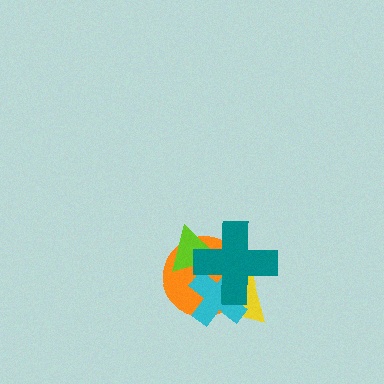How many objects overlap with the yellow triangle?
4 objects overlap with the yellow triangle.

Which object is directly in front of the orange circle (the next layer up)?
The lime triangle is directly in front of the orange circle.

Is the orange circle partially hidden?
Yes, it is partially covered by another shape.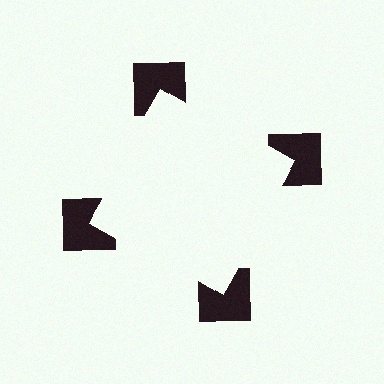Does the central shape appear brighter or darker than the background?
It typically appears slightly brighter than the background, even though no actual brightness change is drawn.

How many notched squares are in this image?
There are 4 — one at each vertex of the illusory square.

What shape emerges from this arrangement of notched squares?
An illusory square — its edges are inferred from the aligned wedge cuts in the notched squares, not physically drawn.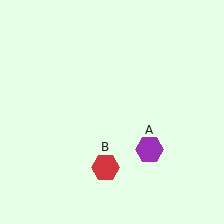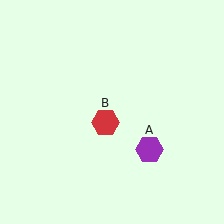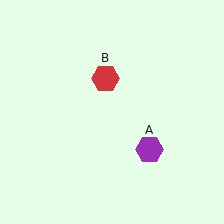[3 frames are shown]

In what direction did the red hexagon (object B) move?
The red hexagon (object B) moved up.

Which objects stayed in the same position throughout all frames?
Purple hexagon (object A) remained stationary.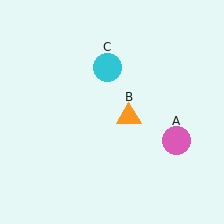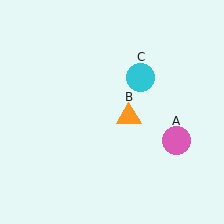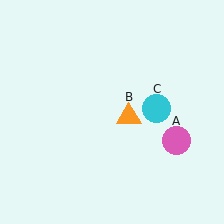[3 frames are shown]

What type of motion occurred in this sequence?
The cyan circle (object C) rotated clockwise around the center of the scene.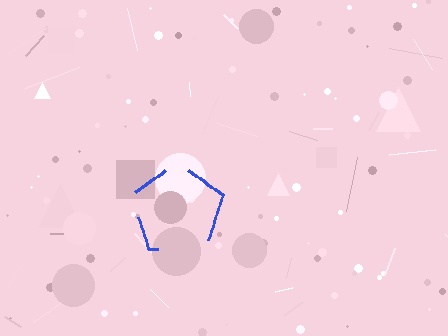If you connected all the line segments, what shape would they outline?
They would outline a pentagon.